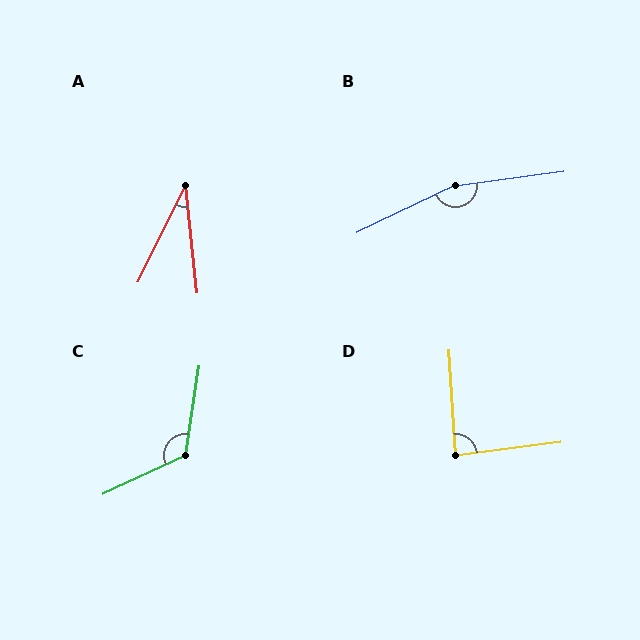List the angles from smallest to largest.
A (32°), D (86°), C (123°), B (162°).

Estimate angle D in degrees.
Approximately 86 degrees.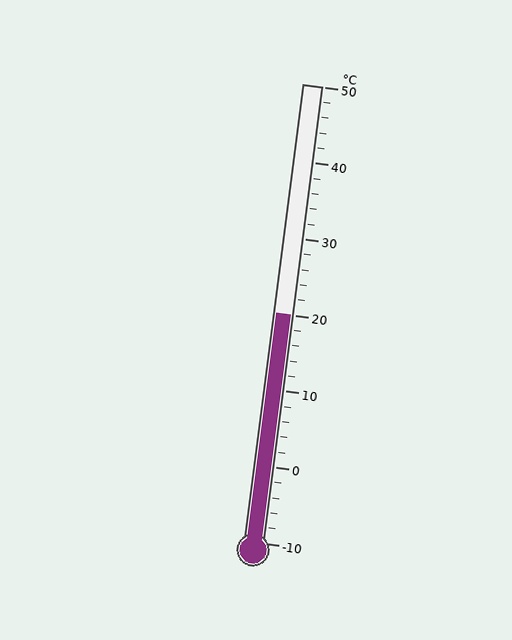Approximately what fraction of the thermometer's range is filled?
The thermometer is filled to approximately 50% of its range.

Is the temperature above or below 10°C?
The temperature is above 10°C.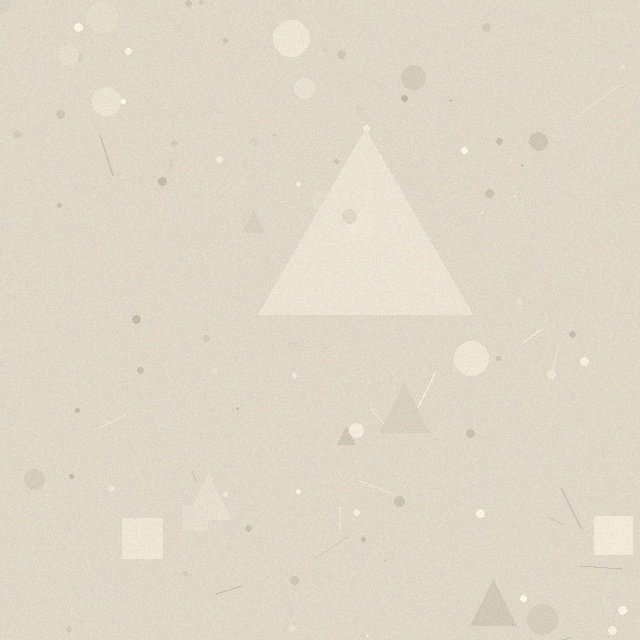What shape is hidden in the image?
A triangle is hidden in the image.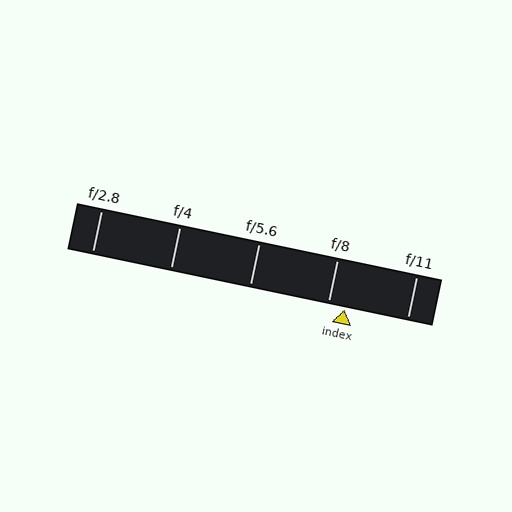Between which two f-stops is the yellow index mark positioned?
The index mark is between f/8 and f/11.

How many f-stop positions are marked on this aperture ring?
There are 5 f-stop positions marked.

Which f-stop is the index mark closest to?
The index mark is closest to f/8.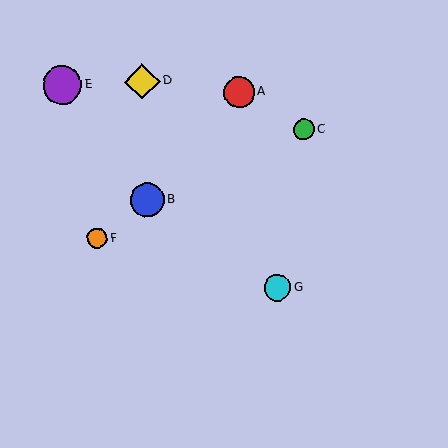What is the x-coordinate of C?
Object C is at x≈304.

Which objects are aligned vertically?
Objects B, D are aligned vertically.